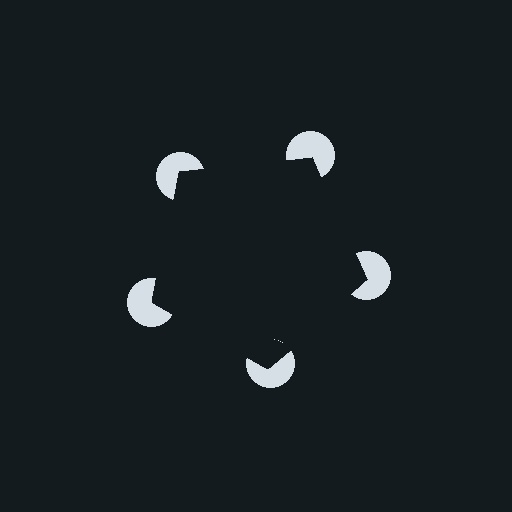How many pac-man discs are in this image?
There are 5 — one at each vertex of the illusory pentagon.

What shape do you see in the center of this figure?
An illusory pentagon — its edges are inferred from the aligned wedge cuts in the pac-man discs, not physically drawn.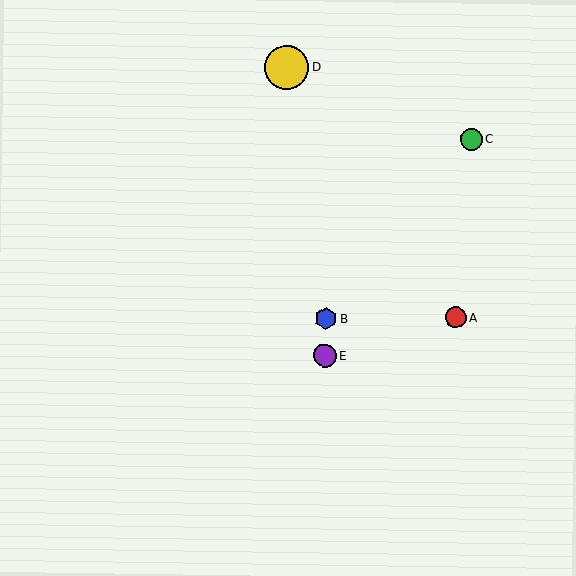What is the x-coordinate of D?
Object D is at x≈287.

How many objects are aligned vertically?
2 objects (B, E) are aligned vertically.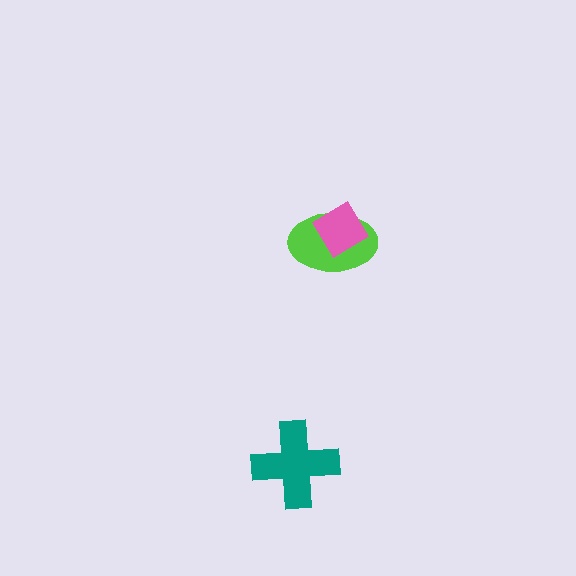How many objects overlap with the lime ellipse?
1 object overlaps with the lime ellipse.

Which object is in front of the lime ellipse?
The pink diamond is in front of the lime ellipse.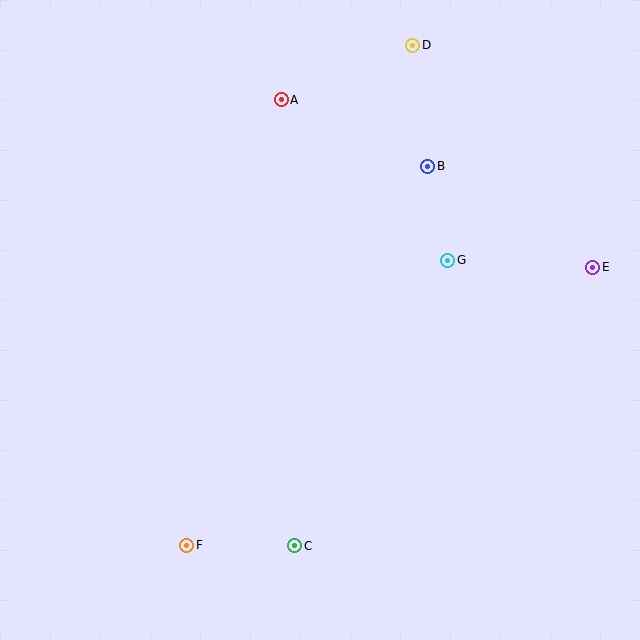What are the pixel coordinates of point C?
Point C is at (295, 546).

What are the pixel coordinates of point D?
Point D is at (413, 45).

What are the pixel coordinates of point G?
Point G is at (448, 260).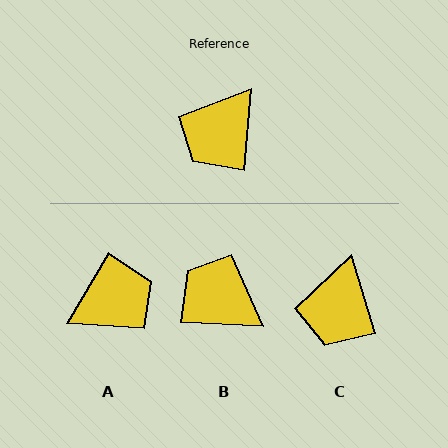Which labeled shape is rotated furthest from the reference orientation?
A, about 155 degrees away.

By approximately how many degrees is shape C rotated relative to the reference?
Approximately 22 degrees counter-clockwise.